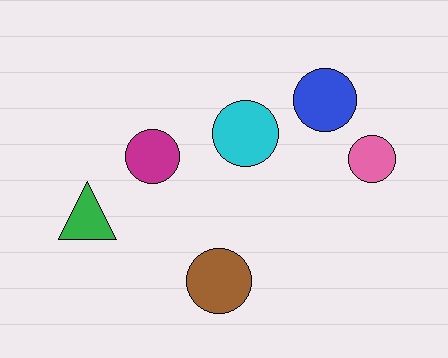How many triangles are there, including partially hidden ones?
There is 1 triangle.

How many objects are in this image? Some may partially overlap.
There are 6 objects.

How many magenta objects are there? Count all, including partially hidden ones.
There is 1 magenta object.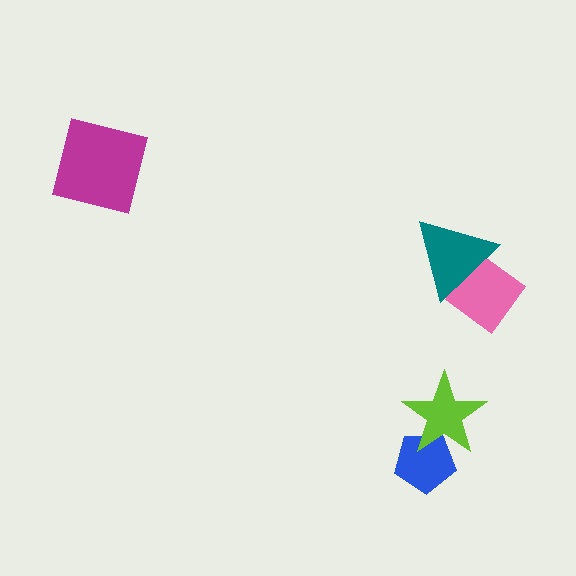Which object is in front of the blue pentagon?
The lime star is in front of the blue pentagon.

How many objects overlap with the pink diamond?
1 object overlaps with the pink diamond.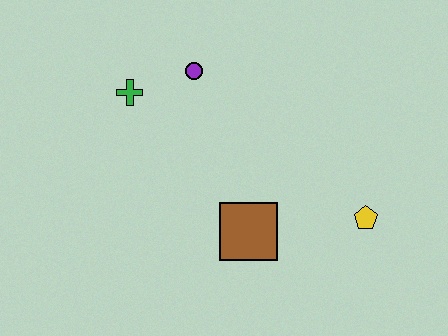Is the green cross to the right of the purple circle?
No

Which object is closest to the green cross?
The purple circle is closest to the green cross.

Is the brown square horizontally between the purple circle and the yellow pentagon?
Yes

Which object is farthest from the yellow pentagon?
The green cross is farthest from the yellow pentagon.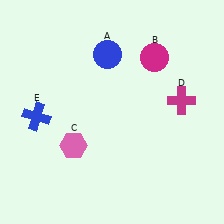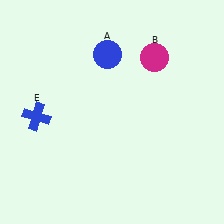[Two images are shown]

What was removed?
The magenta cross (D), the pink hexagon (C) were removed in Image 2.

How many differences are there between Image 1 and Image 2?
There are 2 differences between the two images.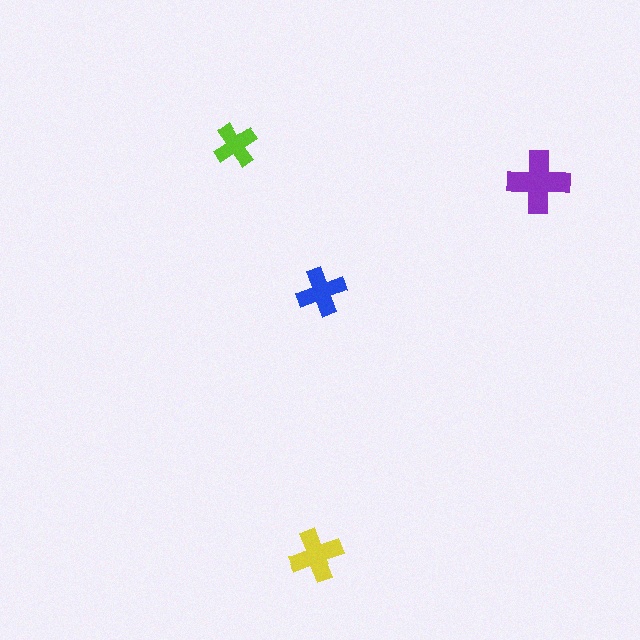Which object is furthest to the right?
The purple cross is rightmost.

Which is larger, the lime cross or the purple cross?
The purple one.